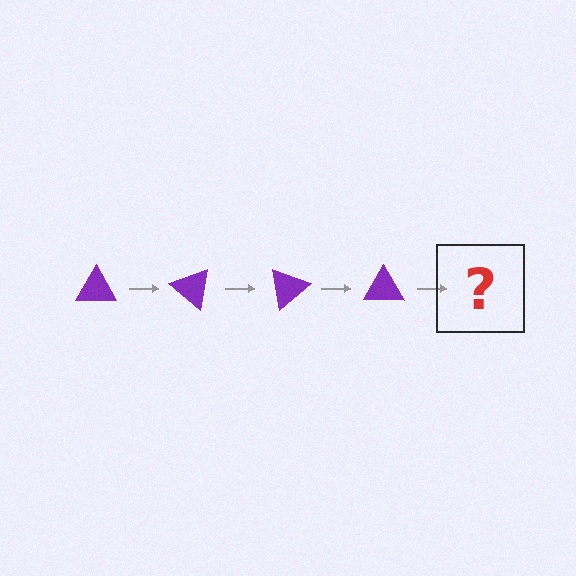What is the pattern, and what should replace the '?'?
The pattern is that the triangle rotates 40 degrees each step. The '?' should be a purple triangle rotated 160 degrees.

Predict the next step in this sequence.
The next step is a purple triangle rotated 160 degrees.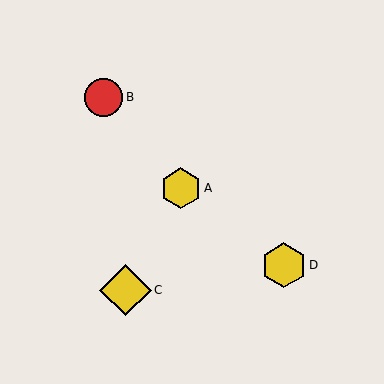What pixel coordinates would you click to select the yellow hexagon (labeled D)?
Click at (284, 265) to select the yellow hexagon D.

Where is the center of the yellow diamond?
The center of the yellow diamond is at (126, 290).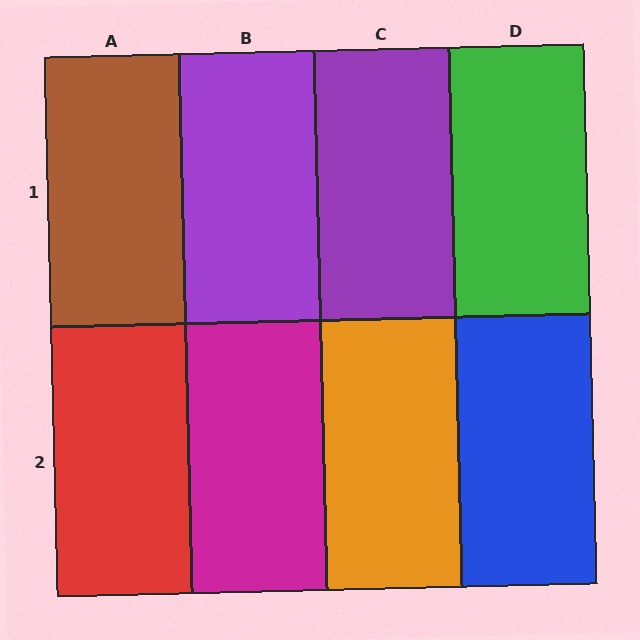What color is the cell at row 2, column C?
Orange.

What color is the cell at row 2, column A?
Red.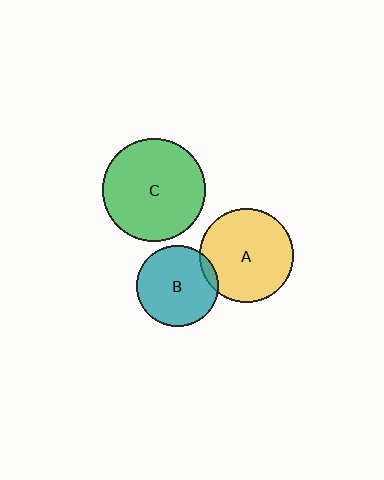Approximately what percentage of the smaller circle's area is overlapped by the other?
Approximately 5%.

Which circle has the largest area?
Circle C (green).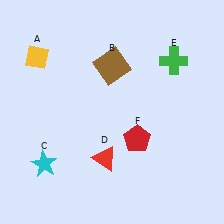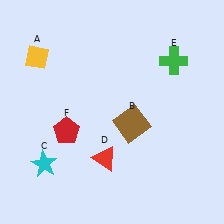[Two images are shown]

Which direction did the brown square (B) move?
The brown square (B) moved down.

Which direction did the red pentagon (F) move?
The red pentagon (F) moved left.